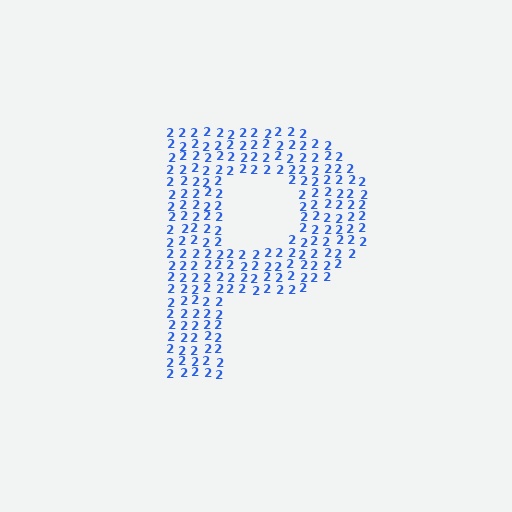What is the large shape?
The large shape is the letter P.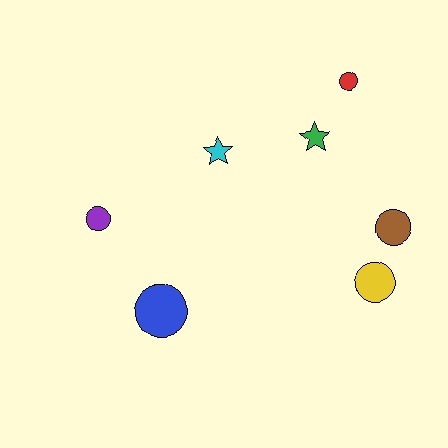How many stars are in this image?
There are 2 stars.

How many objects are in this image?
There are 7 objects.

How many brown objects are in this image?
There is 1 brown object.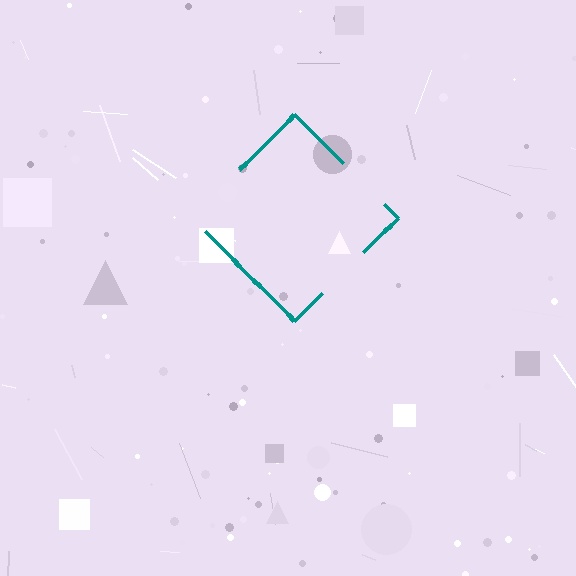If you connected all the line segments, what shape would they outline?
They would outline a diamond.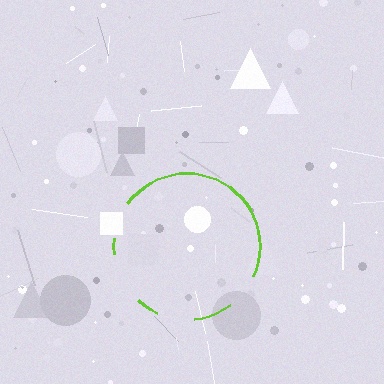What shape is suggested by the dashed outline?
The dashed outline suggests a circle.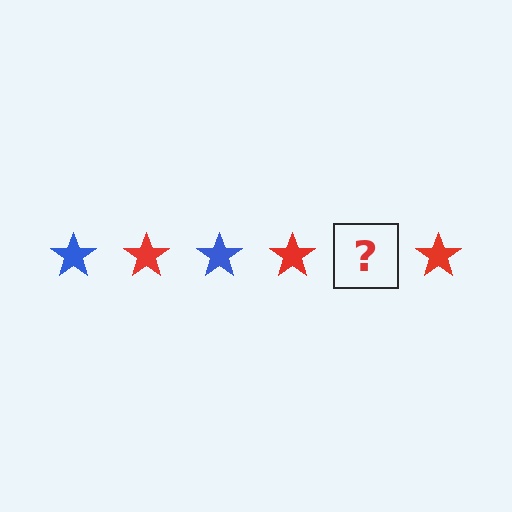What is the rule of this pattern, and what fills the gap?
The rule is that the pattern cycles through blue, red stars. The gap should be filled with a blue star.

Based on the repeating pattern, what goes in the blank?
The blank should be a blue star.